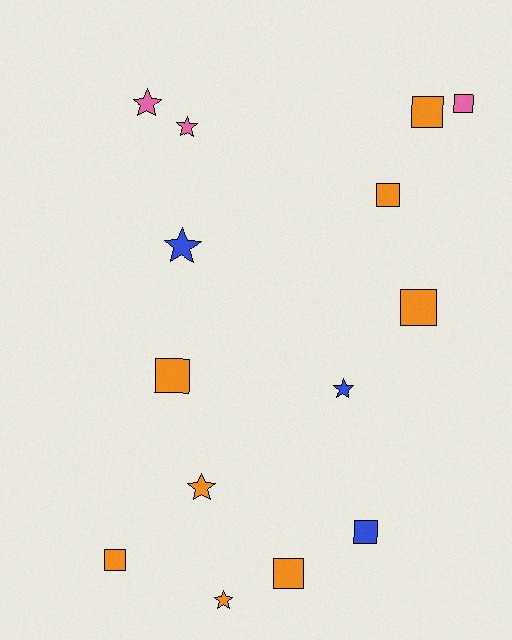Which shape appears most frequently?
Square, with 8 objects.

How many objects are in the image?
There are 14 objects.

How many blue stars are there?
There are 2 blue stars.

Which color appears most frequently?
Orange, with 8 objects.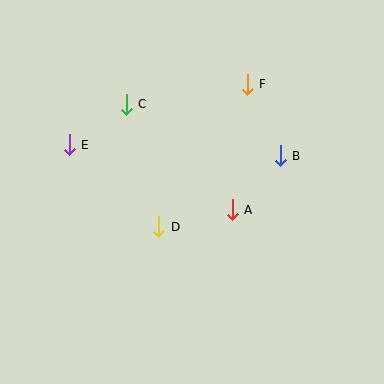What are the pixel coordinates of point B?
Point B is at (280, 156).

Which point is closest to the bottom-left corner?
Point D is closest to the bottom-left corner.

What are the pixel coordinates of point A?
Point A is at (232, 210).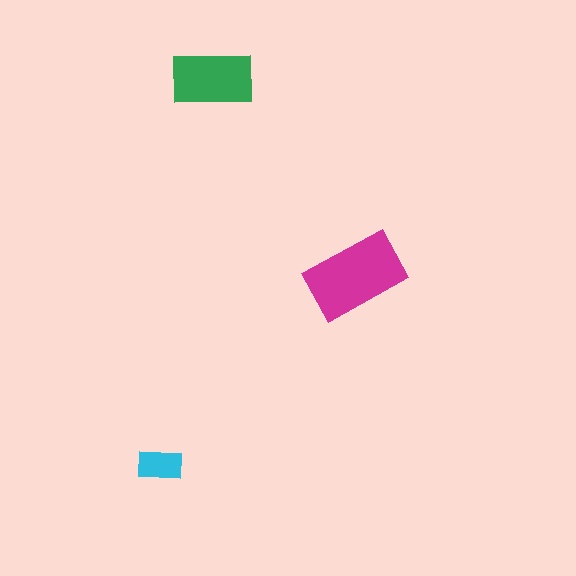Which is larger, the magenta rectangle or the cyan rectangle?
The magenta one.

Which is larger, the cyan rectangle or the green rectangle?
The green one.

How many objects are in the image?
There are 3 objects in the image.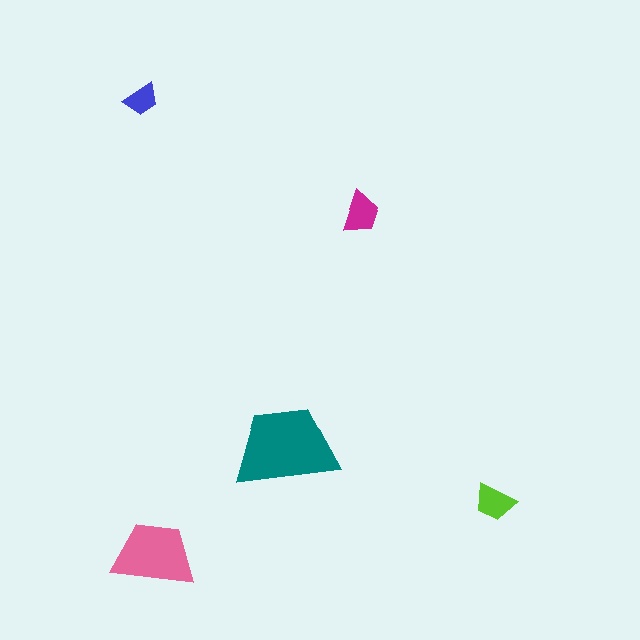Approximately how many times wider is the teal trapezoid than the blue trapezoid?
About 3 times wider.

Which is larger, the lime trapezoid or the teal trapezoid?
The teal one.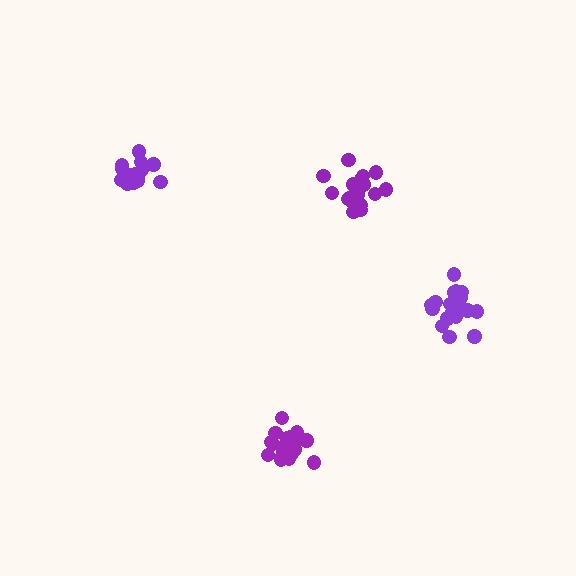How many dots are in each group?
Group 1: 16 dots, Group 2: 20 dots, Group 3: 19 dots, Group 4: 20 dots (75 total).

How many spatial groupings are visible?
There are 4 spatial groupings.